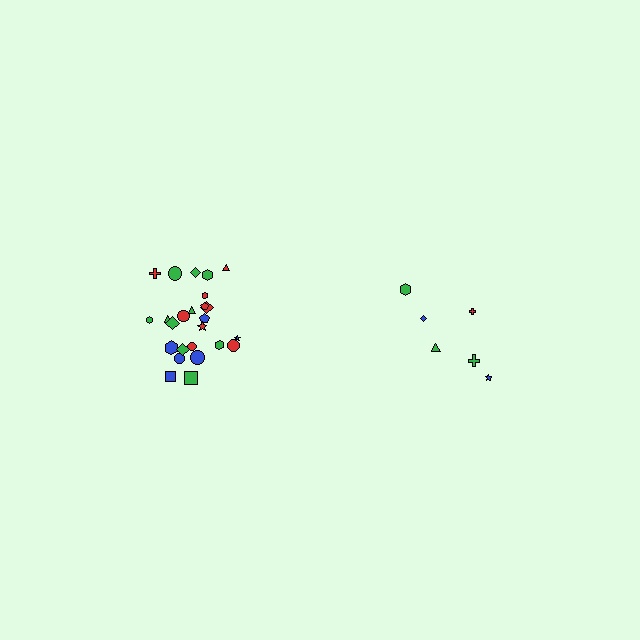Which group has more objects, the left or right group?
The left group.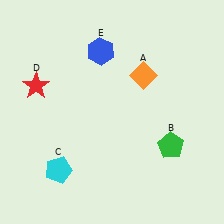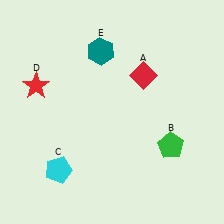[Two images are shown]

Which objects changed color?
A changed from orange to red. E changed from blue to teal.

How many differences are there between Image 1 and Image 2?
There are 2 differences between the two images.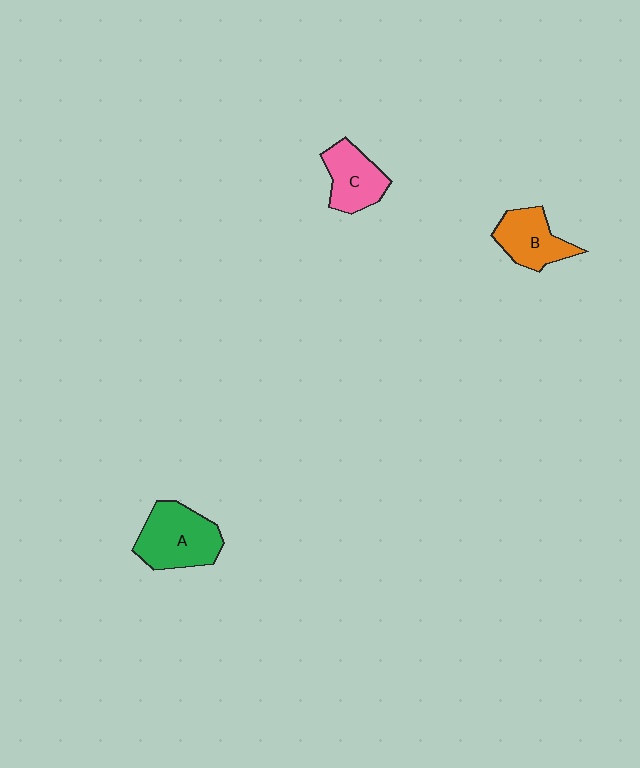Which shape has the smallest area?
Shape C (pink).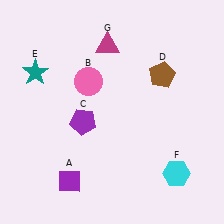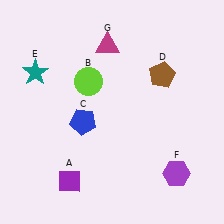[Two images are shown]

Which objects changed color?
B changed from pink to lime. C changed from purple to blue. F changed from cyan to purple.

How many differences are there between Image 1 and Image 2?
There are 3 differences between the two images.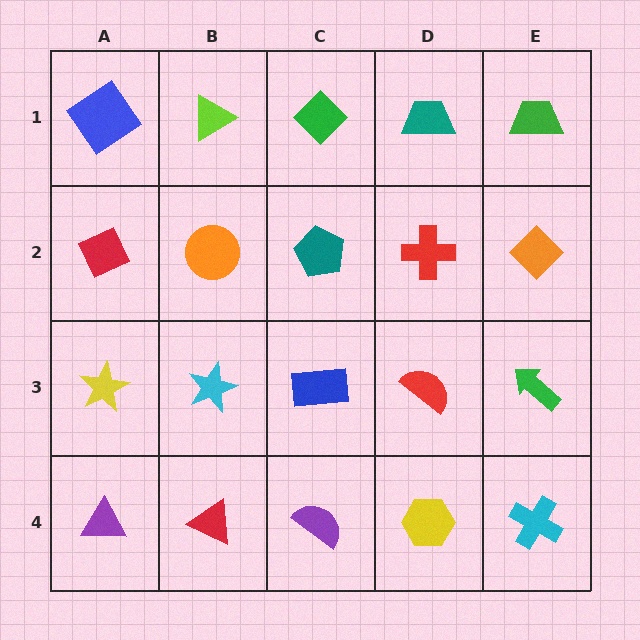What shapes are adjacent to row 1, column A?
A red diamond (row 2, column A), a lime triangle (row 1, column B).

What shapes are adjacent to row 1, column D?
A red cross (row 2, column D), a green diamond (row 1, column C), a green trapezoid (row 1, column E).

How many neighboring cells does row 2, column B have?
4.